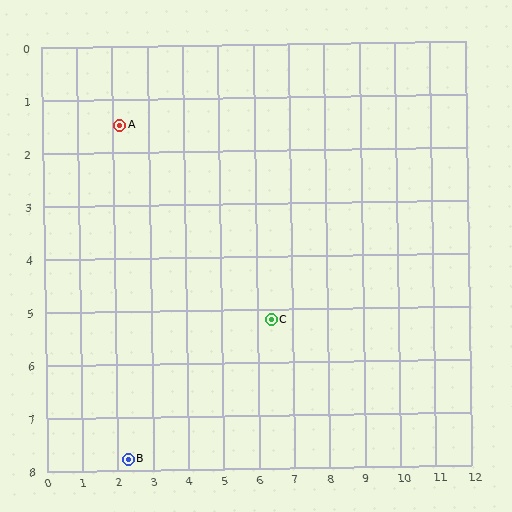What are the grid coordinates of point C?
Point C is at approximately (6.4, 5.2).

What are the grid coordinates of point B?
Point B is at approximately (2.3, 7.8).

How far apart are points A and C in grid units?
Points A and C are about 5.6 grid units apart.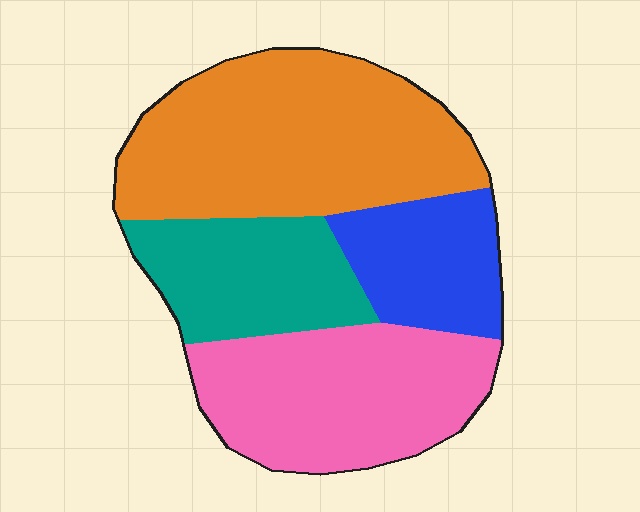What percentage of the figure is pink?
Pink takes up about one quarter (1/4) of the figure.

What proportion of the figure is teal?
Teal takes up about one fifth (1/5) of the figure.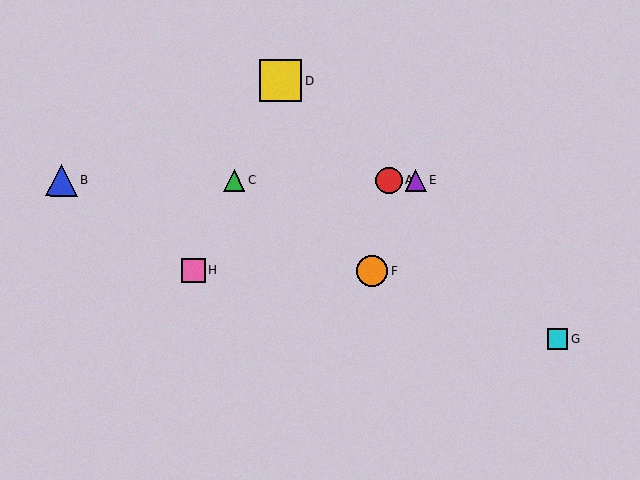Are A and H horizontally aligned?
No, A is at y≈181 and H is at y≈270.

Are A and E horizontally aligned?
Yes, both are at y≈181.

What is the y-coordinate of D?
Object D is at y≈81.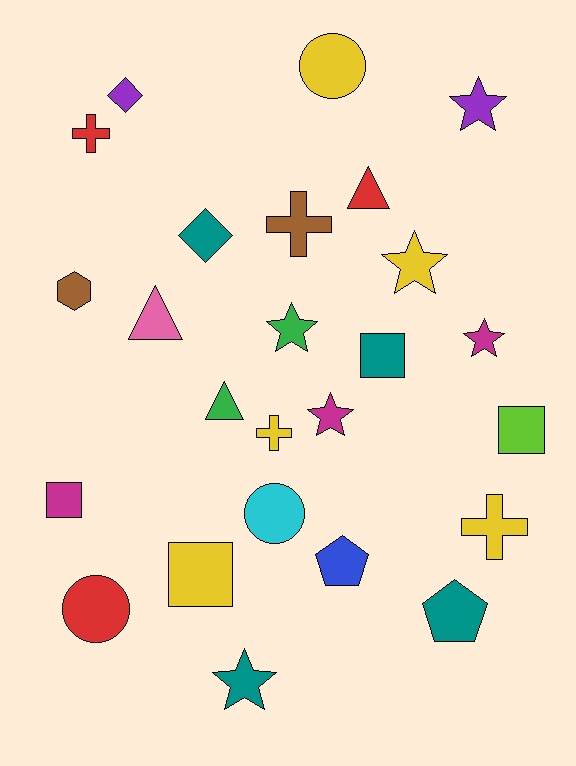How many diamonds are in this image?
There are 2 diamonds.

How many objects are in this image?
There are 25 objects.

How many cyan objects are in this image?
There is 1 cyan object.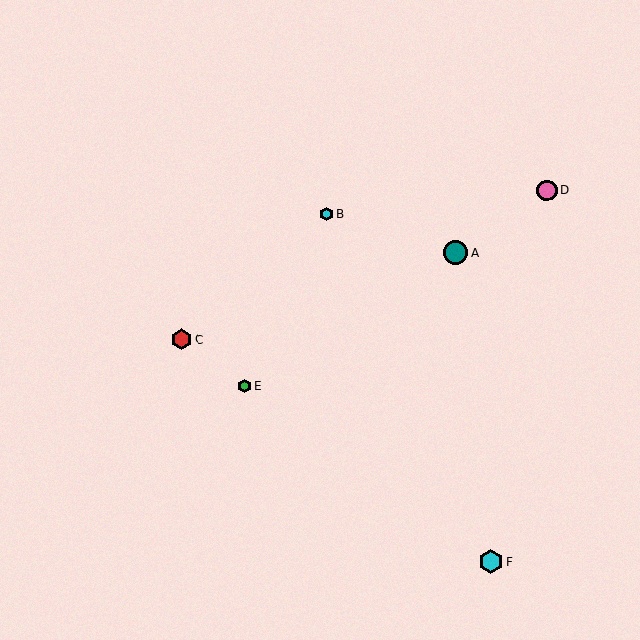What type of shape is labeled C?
Shape C is a red hexagon.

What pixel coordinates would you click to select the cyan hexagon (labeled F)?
Click at (491, 562) to select the cyan hexagon F.